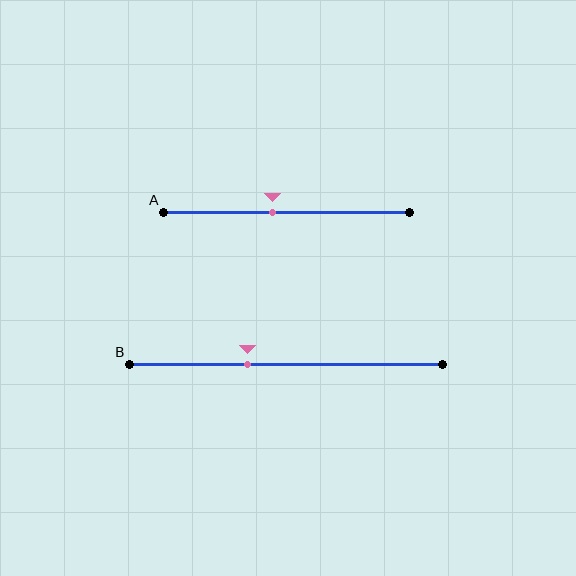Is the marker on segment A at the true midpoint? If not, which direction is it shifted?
No, the marker on segment A is shifted to the left by about 6% of the segment length.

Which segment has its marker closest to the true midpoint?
Segment A has its marker closest to the true midpoint.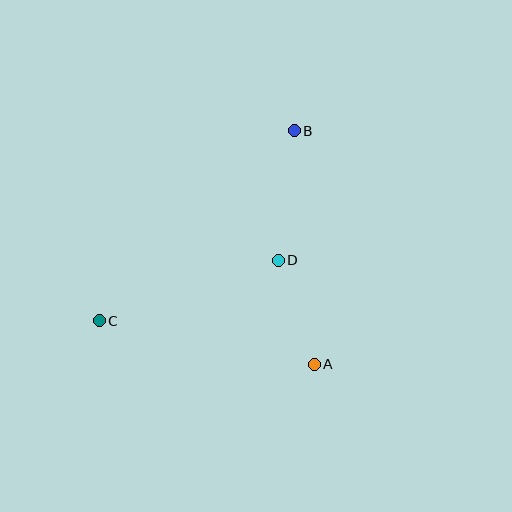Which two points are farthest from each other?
Points B and C are farthest from each other.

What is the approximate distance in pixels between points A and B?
The distance between A and B is approximately 234 pixels.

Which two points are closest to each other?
Points A and D are closest to each other.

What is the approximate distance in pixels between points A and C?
The distance between A and C is approximately 219 pixels.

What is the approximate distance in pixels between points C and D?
The distance between C and D is approximately 189 pixels.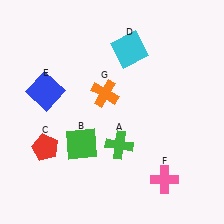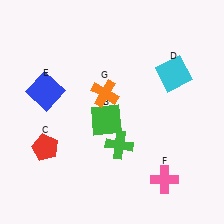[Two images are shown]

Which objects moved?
The objects that moved are: the green square (B), the cyan square (D).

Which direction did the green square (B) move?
The green square (B) moved right.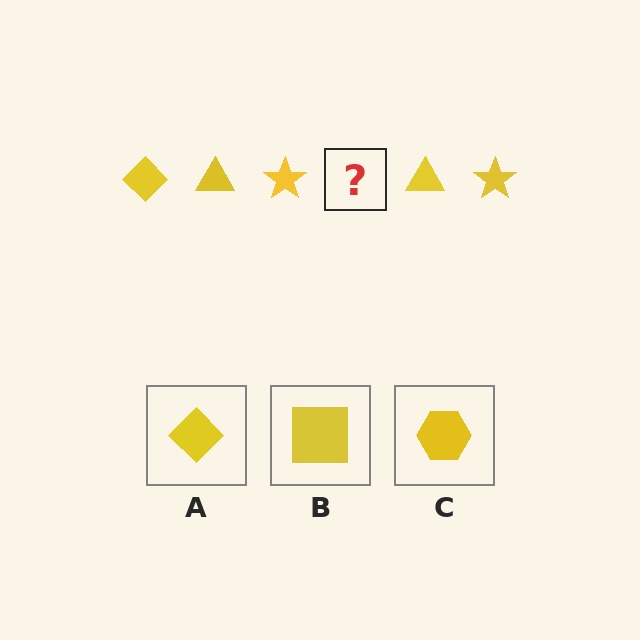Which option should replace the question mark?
Option A.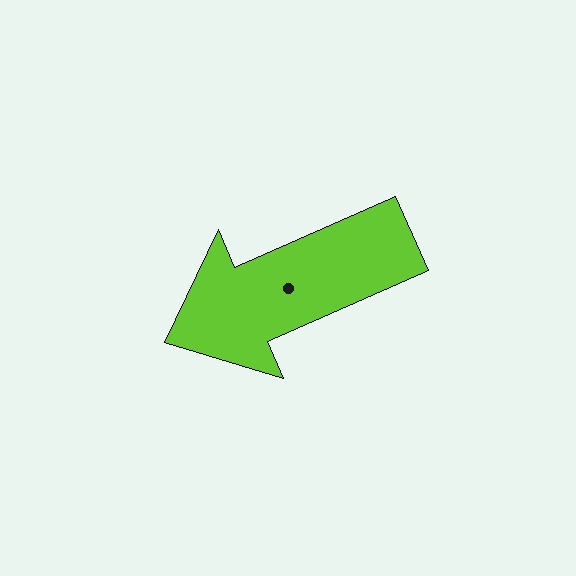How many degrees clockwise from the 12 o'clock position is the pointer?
Approximately 246 degrees.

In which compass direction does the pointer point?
Southwest.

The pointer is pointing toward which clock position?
Roughly 8 o'clock.